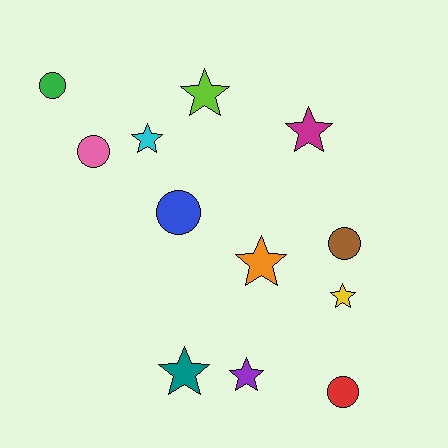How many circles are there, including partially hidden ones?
There are 5 circles.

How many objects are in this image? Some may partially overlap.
There are 12 objects.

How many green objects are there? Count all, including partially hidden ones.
There is 1 green object.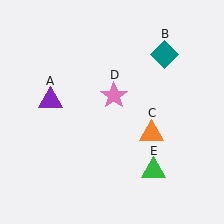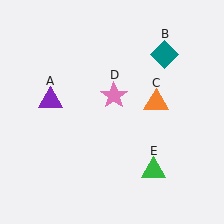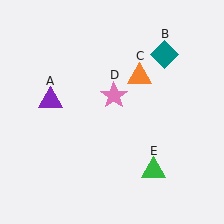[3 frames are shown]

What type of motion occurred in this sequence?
The orange triangle (object C) rotated counterclockwise around the center of the scene.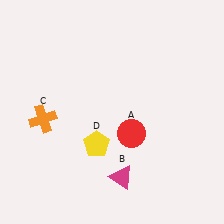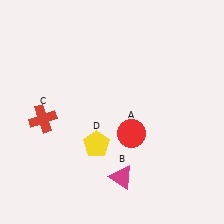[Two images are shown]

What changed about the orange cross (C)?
In Image 1, C is orange. In Image 2, it changed to red.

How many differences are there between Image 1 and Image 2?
There is 1 difference between the two images.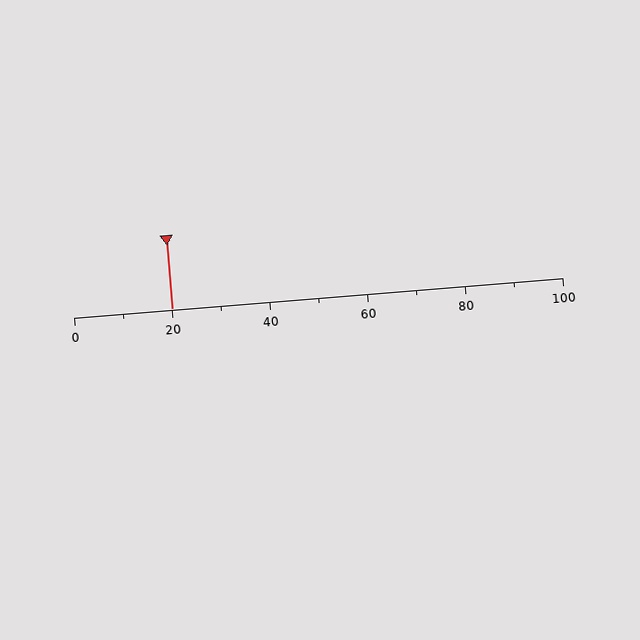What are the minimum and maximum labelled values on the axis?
The axis runs from 0 to 100.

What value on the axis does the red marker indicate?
The marker indicates approximately 20.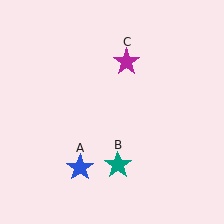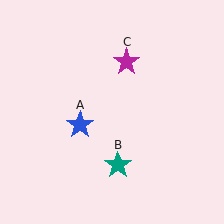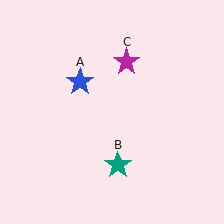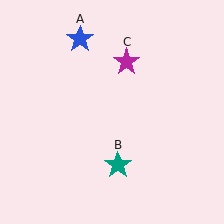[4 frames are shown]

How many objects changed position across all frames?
1 object changed position: blue star (object A).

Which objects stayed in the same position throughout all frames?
Teal star (object B) and magenta star (object C) remained stationary.